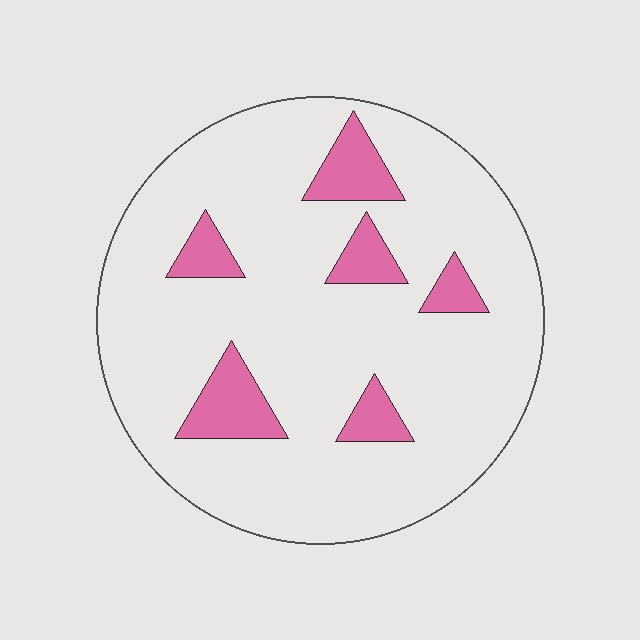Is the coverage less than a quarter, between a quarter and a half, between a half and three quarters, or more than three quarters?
Less than a quarter.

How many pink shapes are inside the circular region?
6.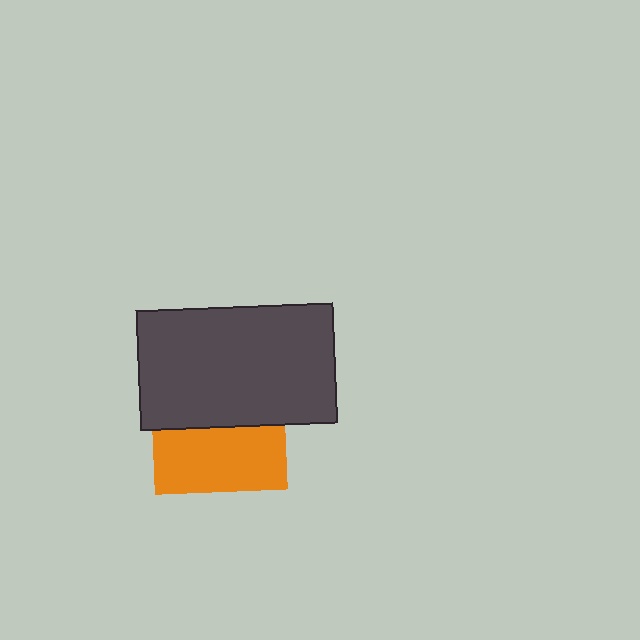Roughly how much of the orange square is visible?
About half of it is visible (roughly 48%).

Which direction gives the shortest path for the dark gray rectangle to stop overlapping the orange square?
Moving up gives the shortest separation.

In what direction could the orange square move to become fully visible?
The orange square could move down. That would shift it out from behind the dark gray rectangle entirely.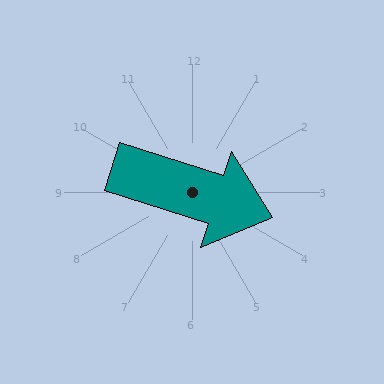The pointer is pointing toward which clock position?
Roughly 4 o'clock.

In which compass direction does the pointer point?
East.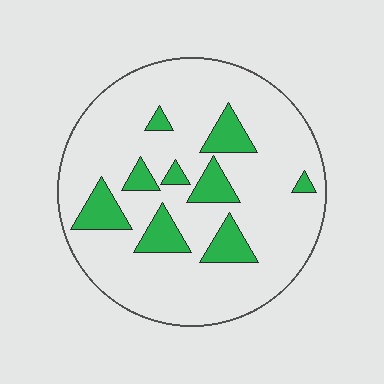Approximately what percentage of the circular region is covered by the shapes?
Approximately 15%.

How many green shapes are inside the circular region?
9.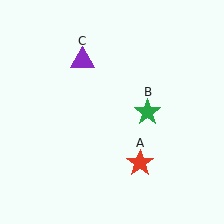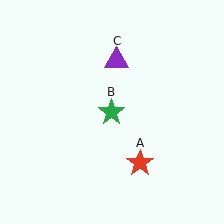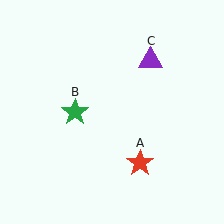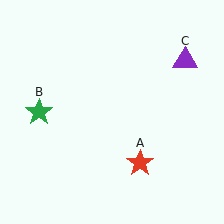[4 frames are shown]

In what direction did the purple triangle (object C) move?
The purple triangle (object C) moved right.